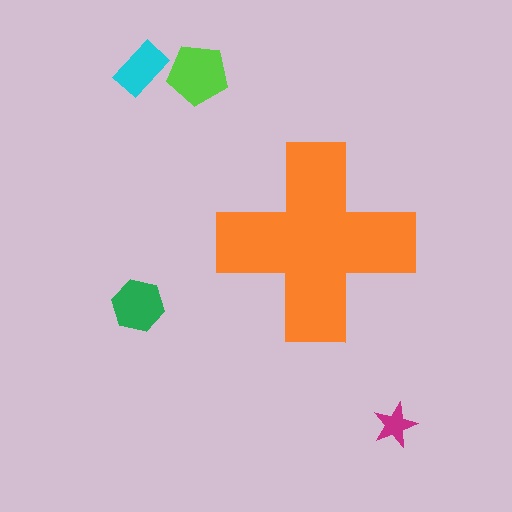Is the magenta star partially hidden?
No, the magenta star is fully visible.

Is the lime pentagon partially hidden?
No, the lime pentagon is fully visible.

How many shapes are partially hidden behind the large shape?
0 shapes are partially hidden.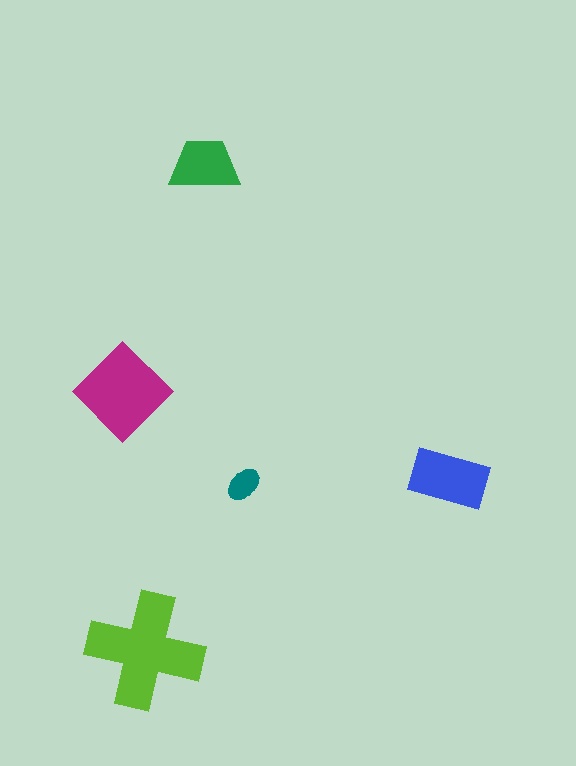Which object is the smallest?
The teal ellipse.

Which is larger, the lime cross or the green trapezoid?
The lime cross.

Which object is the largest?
The lime cross.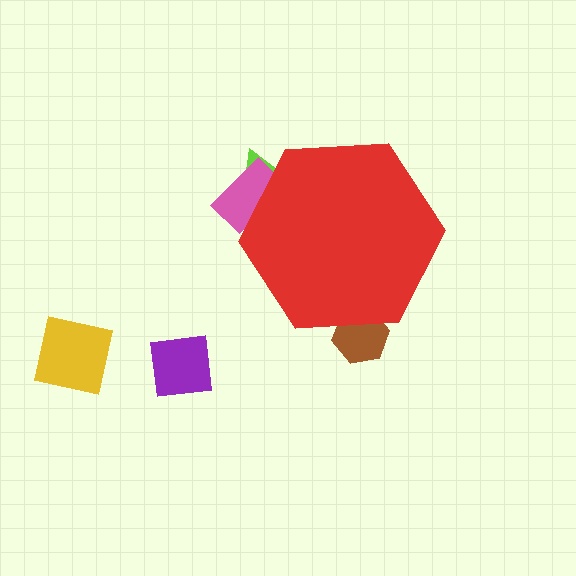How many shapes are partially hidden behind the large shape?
3 shapes are partially hidden.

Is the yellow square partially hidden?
No, the yellow square is fully visible.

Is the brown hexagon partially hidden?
Yes, the brown hexagon is partially hidden behind the red hexagon.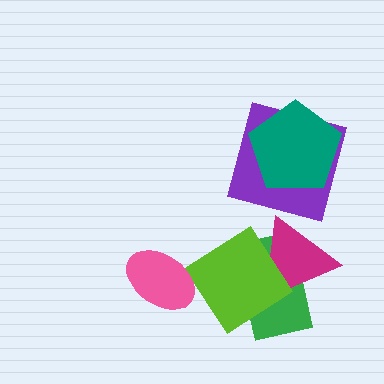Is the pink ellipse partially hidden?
No, no other shape covers it.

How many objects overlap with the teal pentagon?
1 object overlaps with the teal pentagon.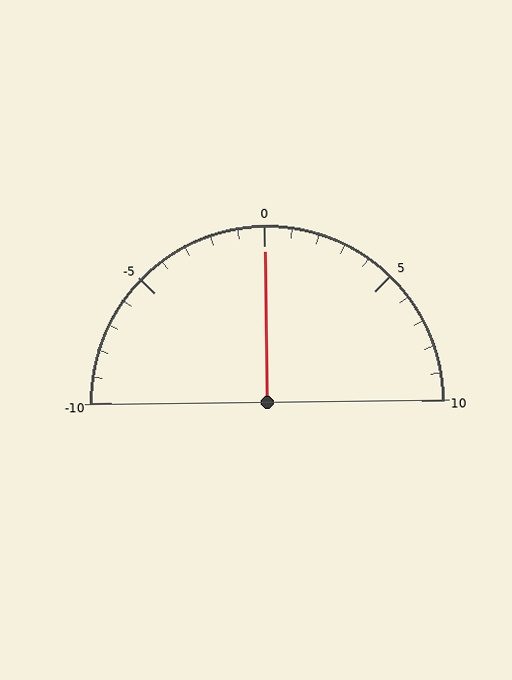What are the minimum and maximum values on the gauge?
The gauge ranges from -10 to 10.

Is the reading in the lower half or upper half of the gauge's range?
The reading is in the upper half of the range (-10 to 10).